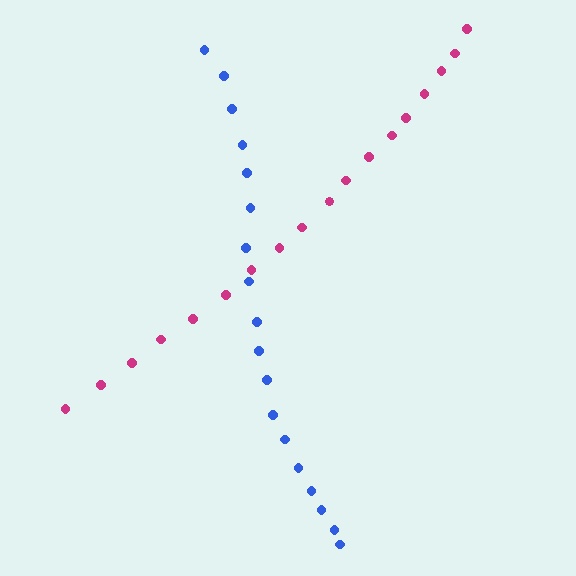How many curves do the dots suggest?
There are 2 distinct paths.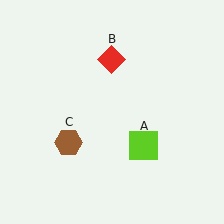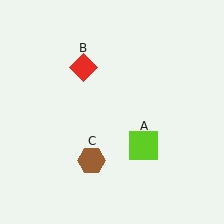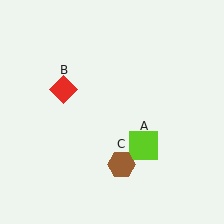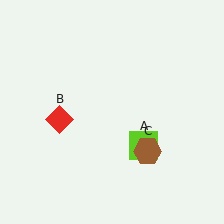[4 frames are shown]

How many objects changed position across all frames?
2 objects changed position: red diamond (object B), brown hexagon (object C).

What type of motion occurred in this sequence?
The red diamond (object B), brown hexagon (object C) rotated counterclockwise around the center of the scene.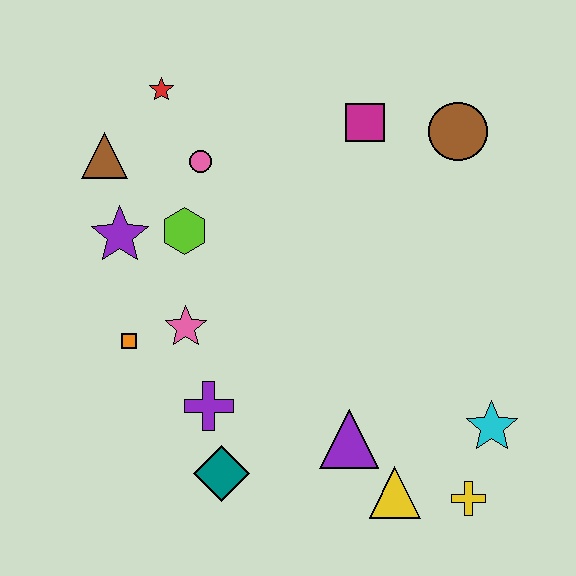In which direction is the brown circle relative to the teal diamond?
The brown circle is above the teal diamond.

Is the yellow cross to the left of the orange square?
No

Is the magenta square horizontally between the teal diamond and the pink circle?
No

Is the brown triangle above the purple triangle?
Yes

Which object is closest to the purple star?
The lime hexagon is closest to the purple star.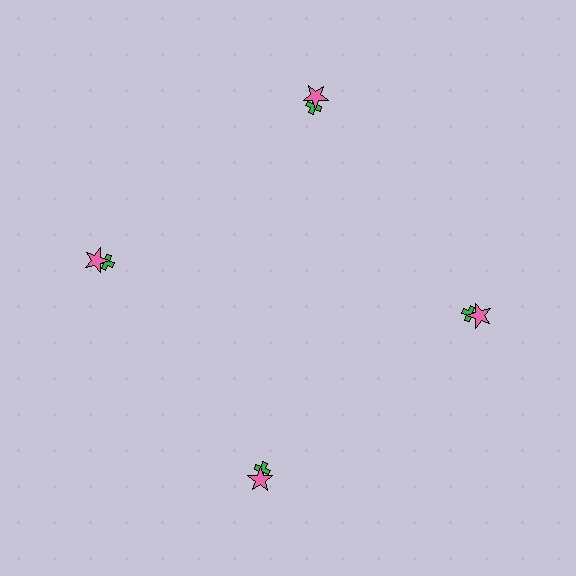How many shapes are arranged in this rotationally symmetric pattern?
There are 8 shapes, arranged in 4 groups of 2.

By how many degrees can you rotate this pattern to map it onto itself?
The pattern maps onto itself every 90 degrees of rotation.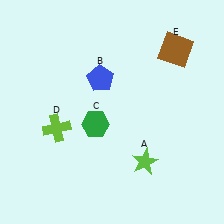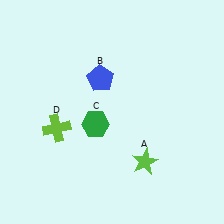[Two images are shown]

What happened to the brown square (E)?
The brown square (E) was removed in Image 2. It was in the top-right area of Image 1.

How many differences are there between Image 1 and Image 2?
There is 1 difference between the two images.